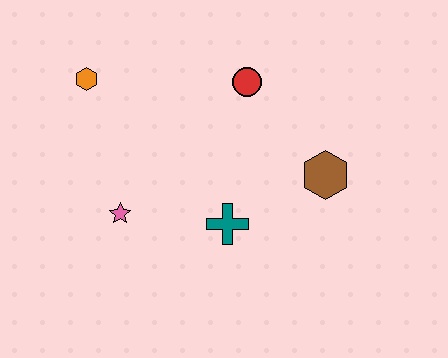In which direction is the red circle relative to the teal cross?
The red circle is above the teal cross.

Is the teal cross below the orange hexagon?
Yes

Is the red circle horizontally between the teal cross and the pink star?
No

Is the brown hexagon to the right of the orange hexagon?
Yes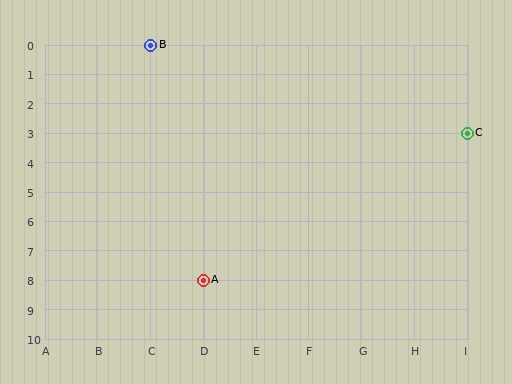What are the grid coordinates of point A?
Point A is at grid coordinates (D, 8).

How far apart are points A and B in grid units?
Points A and B are 1 column and 8 rows apart (about 8.1 grid units diagonally).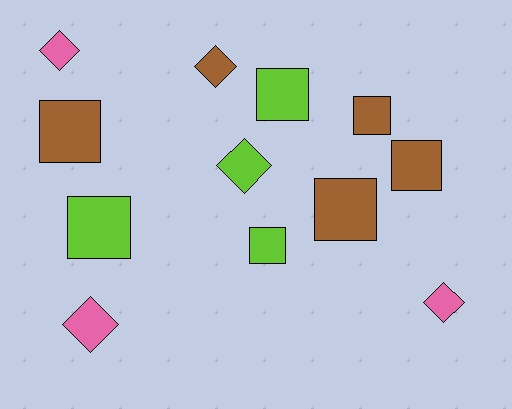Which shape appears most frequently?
Square, with 7 objects.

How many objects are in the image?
There are 12 objects.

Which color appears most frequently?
Brown, with 5 objects.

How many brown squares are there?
There are 4 brown squares.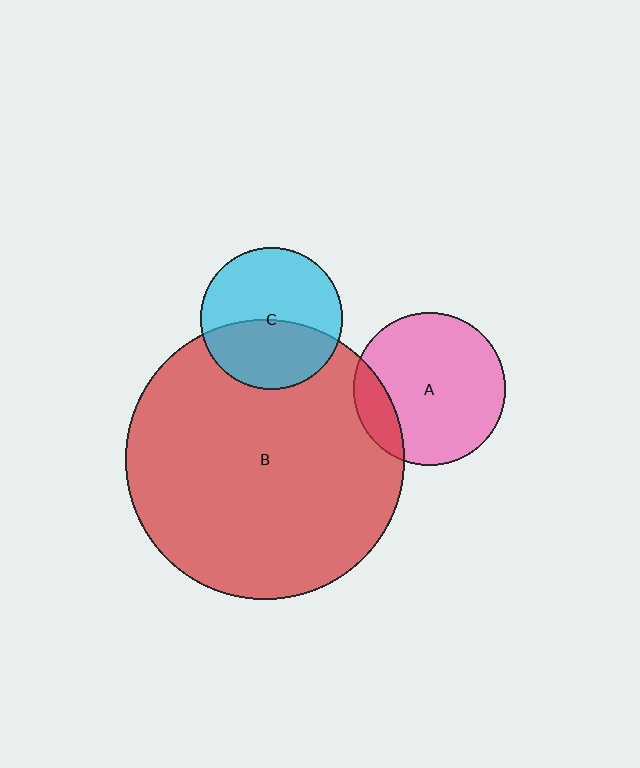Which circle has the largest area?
Circle B (red).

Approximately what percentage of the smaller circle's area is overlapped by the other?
Approximately 45%.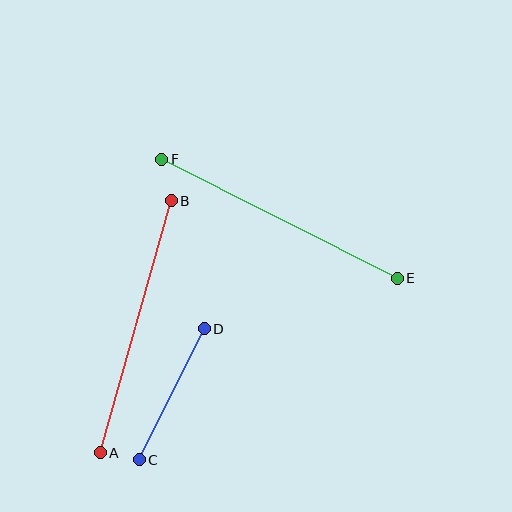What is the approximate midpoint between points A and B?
The midpoint is at approximately (136, 327) pixels.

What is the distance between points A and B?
The distance is approximately 262 pixels.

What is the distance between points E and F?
The distance is approximately 264 pixels.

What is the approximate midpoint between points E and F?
The midpoint is at approximately (279, 219) pixels.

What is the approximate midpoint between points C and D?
The midpoint is at approximately (172, 394) pixels.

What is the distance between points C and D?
The distance is approximately 146 pixels.